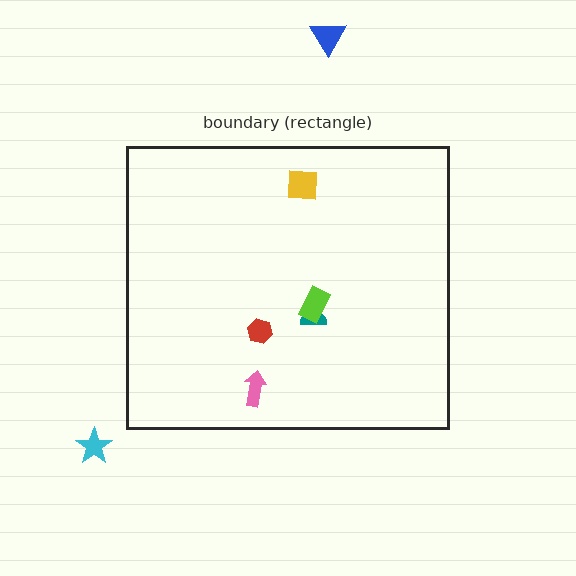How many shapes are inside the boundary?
5 inside, 2 outside.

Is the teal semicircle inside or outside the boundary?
Inside.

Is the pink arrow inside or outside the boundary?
Inside.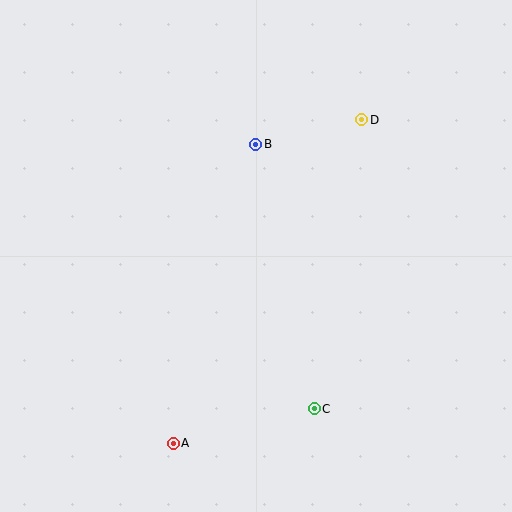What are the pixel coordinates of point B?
Point B is at (256, 144).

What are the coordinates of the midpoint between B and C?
The midpoint between B and C is at (285, 276).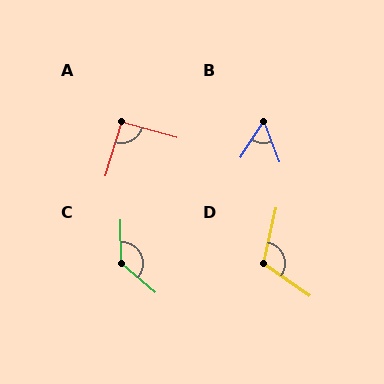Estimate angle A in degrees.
Approximately 91 degrees.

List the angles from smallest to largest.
B (54°), A (91°), D (112°), C (131°).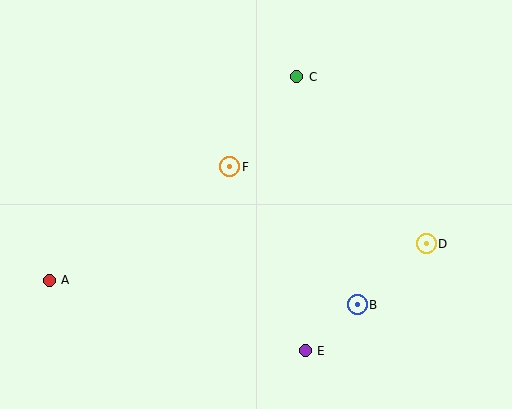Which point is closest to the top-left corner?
Point F is closest to the top-left corner.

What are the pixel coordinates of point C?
Point C is at (297, 77).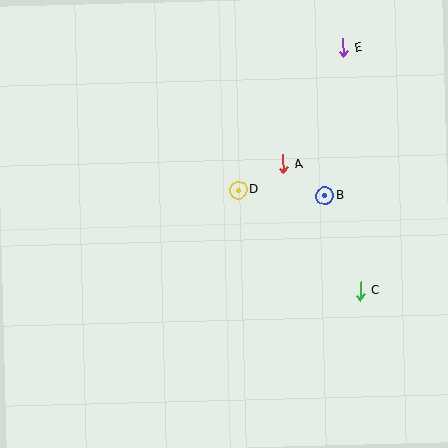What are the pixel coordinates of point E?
Point E is at (343, 47).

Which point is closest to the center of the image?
Point D at (238, 190) is closest to the center.